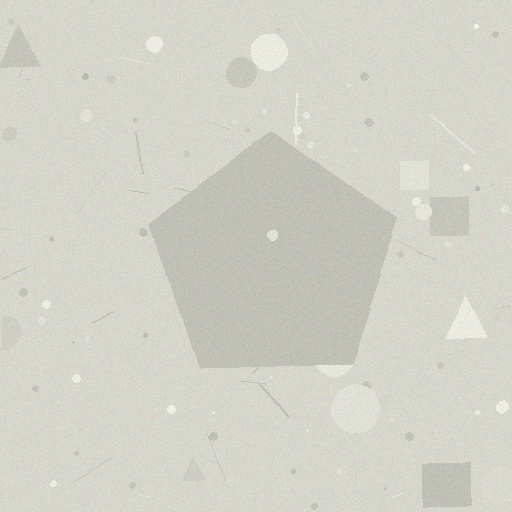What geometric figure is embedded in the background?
A pentagon is embedded in the background.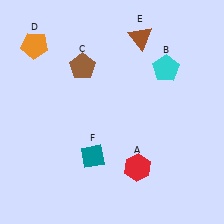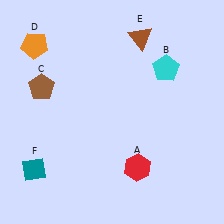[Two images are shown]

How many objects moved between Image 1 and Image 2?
2 objects moved between the two images.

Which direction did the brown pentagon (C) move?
The brown pentagon (C) moved left.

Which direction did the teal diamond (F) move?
The teal diamond (F) moved left.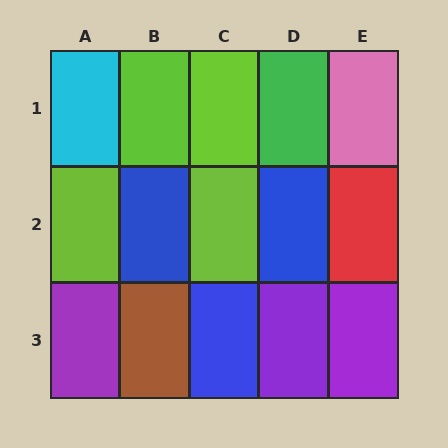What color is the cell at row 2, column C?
Lime.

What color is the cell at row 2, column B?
Blue.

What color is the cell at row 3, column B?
Brown.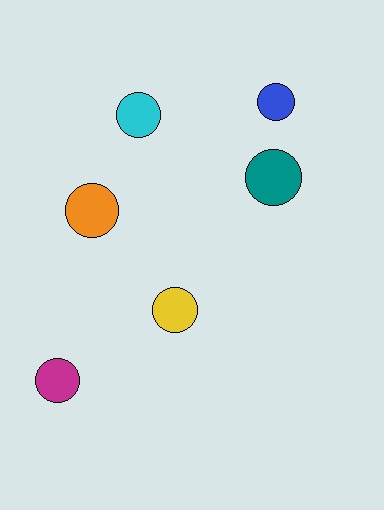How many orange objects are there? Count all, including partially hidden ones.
There is 1 orange object.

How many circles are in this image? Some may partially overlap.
There are 6 circles.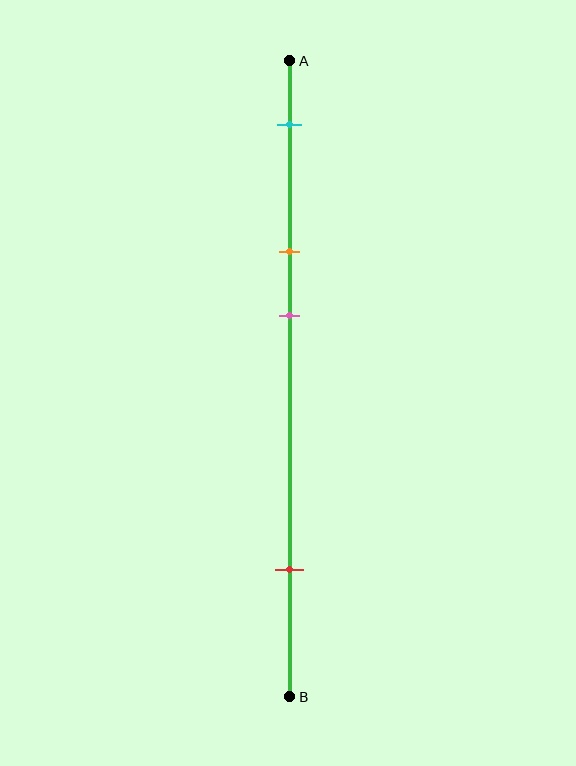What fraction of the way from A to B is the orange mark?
The orange mark is approximately 30% (0.3) of the way from A to B.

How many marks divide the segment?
There are 4 marks dividing the segment.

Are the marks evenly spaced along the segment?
No, the marks are not evenly spaced.